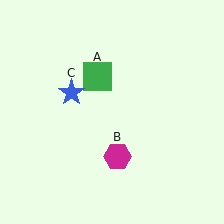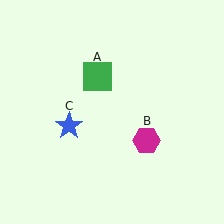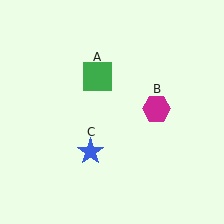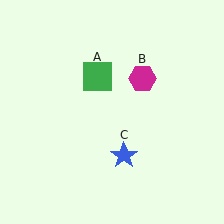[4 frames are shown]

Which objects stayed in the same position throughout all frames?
Green square (object A) remained stationary.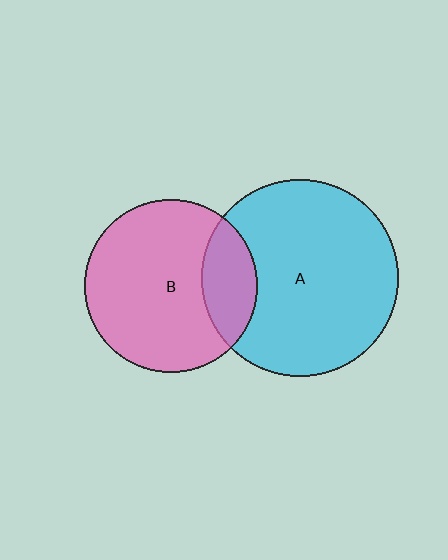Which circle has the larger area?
Circle A (cyan).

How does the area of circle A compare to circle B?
Approximately 1.3 times.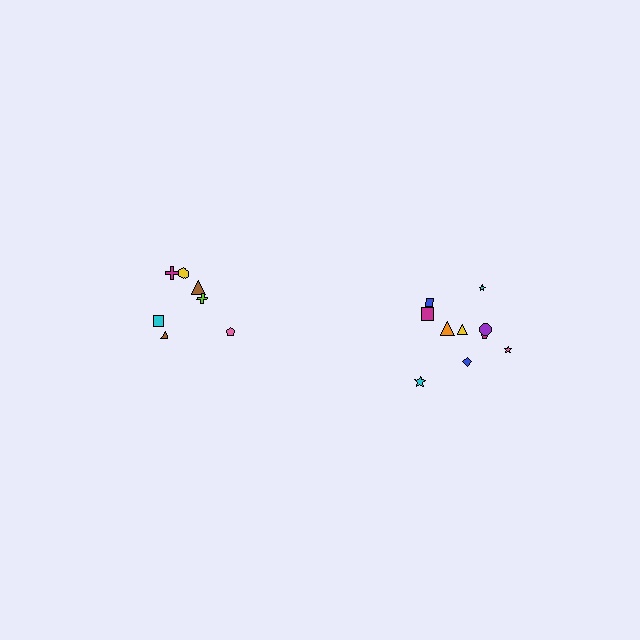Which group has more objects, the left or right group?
The right group.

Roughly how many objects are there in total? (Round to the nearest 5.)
Roughly 15 objects in total.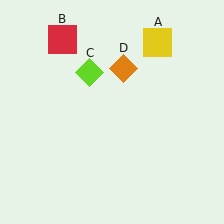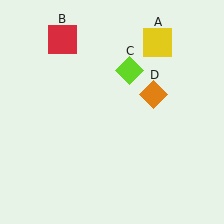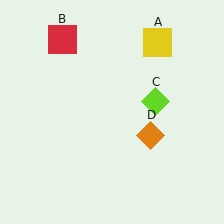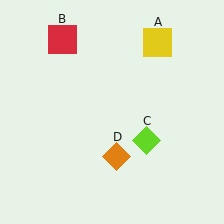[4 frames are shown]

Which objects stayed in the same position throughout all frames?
Yellow square (object A) and red square (object B) remained stationary.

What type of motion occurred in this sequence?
The lime diamond (object C), orange diamond (object D) rotated clockwise around the center of the scene.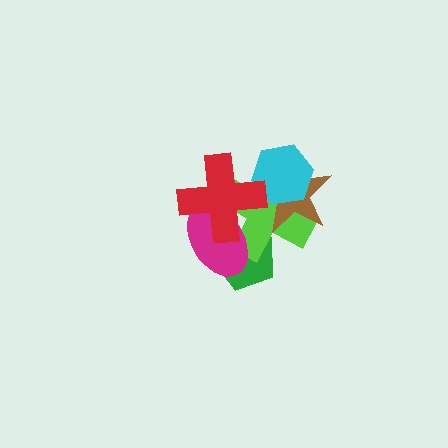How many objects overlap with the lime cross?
5 objects overlap with the lime cross.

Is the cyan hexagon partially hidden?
Yes, it is partially covered by another shape.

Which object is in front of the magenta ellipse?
The red cross is in front of the magenta ellipse.